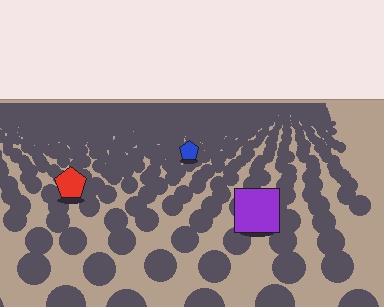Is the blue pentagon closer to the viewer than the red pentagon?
No. The red pentagon is closer — you can tell from the texture gradient: the ground texture is coarser near it.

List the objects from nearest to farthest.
From nearest to farthest: the purple square, the red pentagon, the blue pentagon.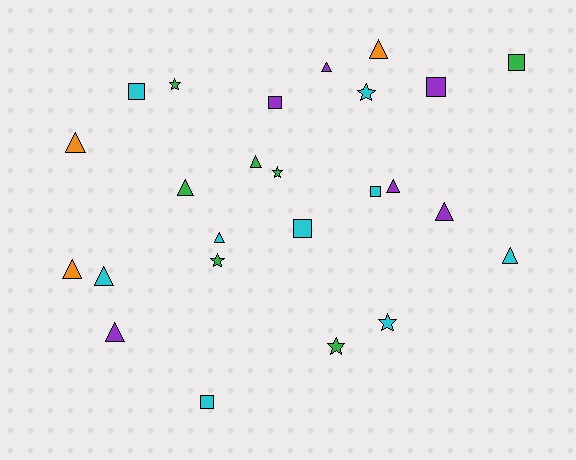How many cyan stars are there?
There are 2 cyan stars.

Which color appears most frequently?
Cyan, with 9 objects.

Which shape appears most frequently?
Triangle, with 12 objects.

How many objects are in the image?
There are 25 objects.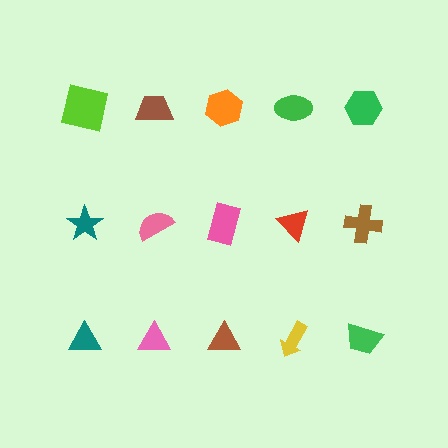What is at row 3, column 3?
A brown triangle.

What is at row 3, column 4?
A yellow arrow.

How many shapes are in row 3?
5 shapes.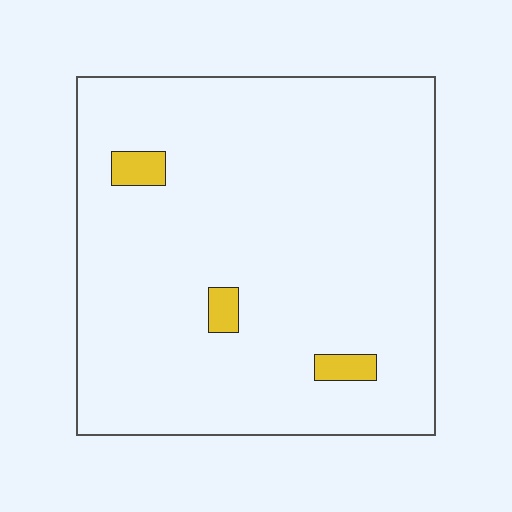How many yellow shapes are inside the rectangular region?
3.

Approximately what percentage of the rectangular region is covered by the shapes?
Approximately 5%.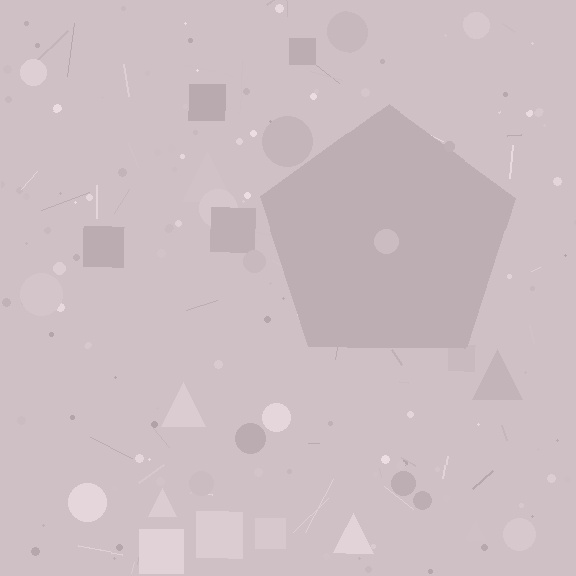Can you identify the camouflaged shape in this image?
The camouflaged shape is a pentagon.